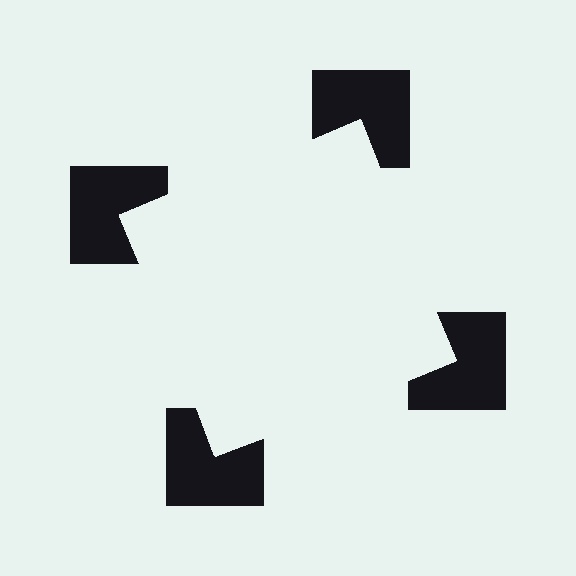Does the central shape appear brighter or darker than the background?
It typically appears slightly brighter than the background, even though no actual brightness change is drawn.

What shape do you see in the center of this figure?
An illusory square — its edges are inferred from the aligned wedge cuts in the notched squares, not physically drawn.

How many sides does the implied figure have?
4 sides.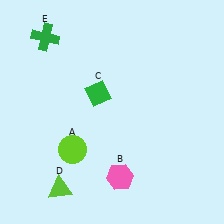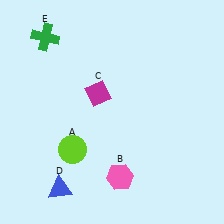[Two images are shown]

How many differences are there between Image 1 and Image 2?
There are 2 differences between the two images.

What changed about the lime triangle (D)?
In Image 1, D is lime. In Image 2, it changed to blue.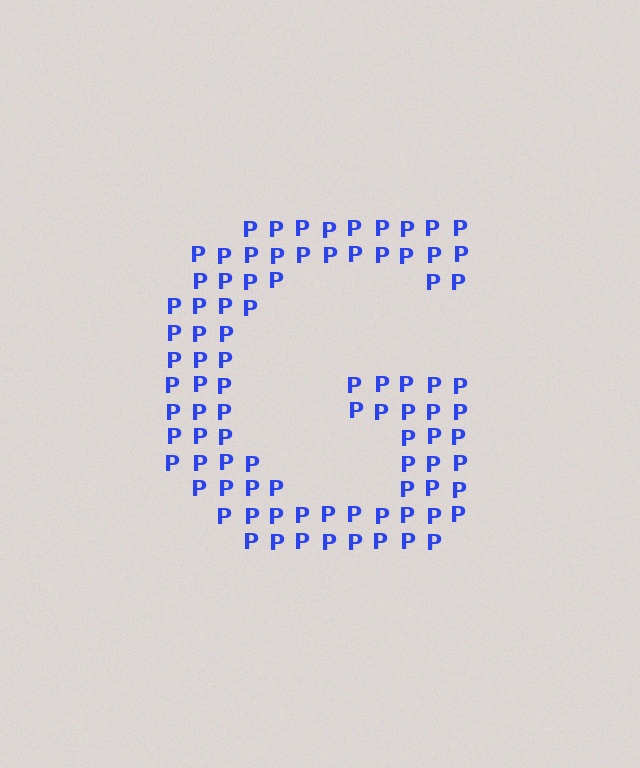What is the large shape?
The large shape is the letter G.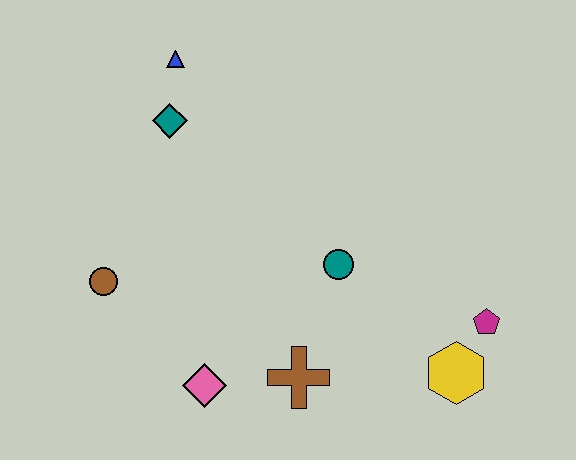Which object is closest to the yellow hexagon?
The magenta pentagon is closest to the yellow hexagon.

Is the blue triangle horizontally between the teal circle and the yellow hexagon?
No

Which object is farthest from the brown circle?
The magenta pentagon is farthest from the brown circle.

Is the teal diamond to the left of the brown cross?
Yes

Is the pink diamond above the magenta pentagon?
No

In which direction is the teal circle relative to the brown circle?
The teal circle is to the right of the brown circle.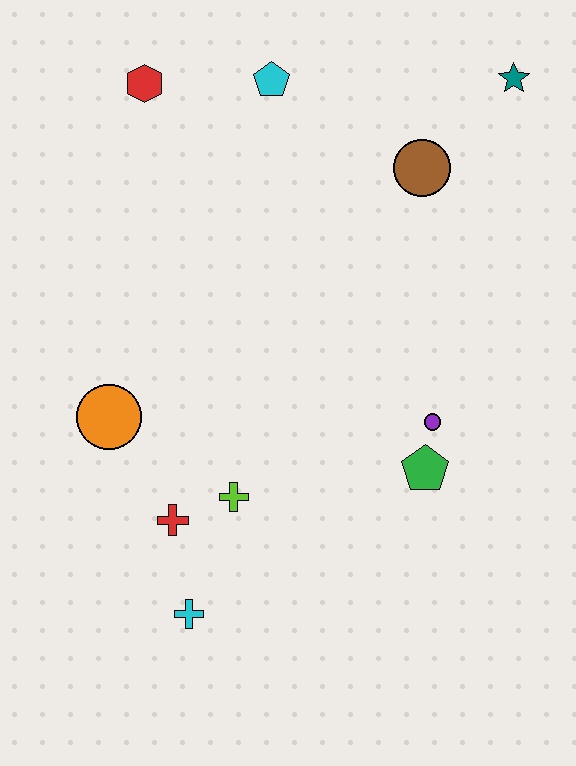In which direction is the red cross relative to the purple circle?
The red cross is to the left of the purple circle.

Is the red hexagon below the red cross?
No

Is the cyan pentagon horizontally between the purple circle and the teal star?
No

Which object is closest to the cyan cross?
The red cross is closest to the cyan cross.